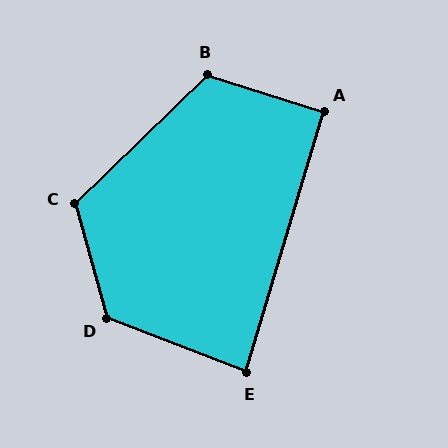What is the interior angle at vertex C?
Approximately 119 degrees (obtuse).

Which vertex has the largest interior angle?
D, at approximately 127 degrees.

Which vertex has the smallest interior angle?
E, at approximately 85 degrees.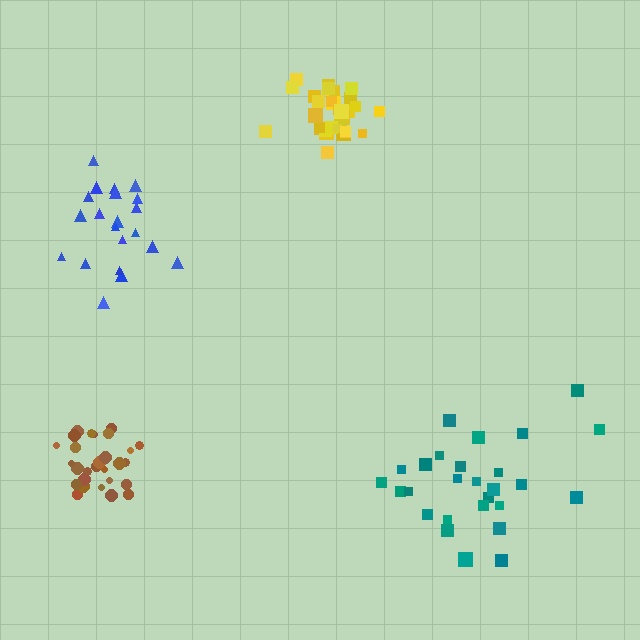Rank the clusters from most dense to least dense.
yellow, brown, blue, teal.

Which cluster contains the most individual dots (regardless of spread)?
Yellow (32).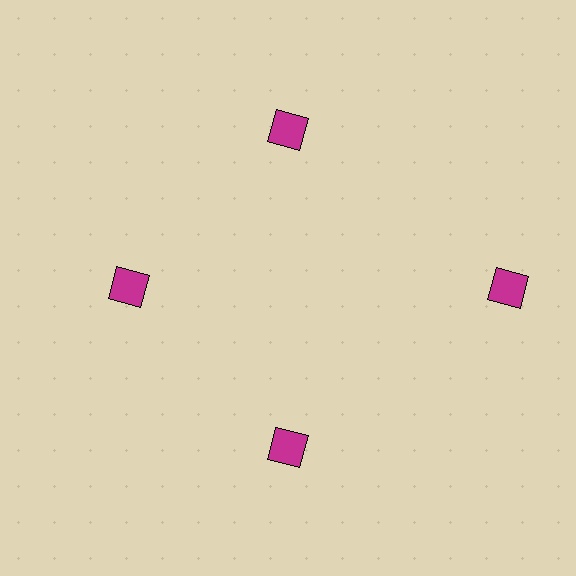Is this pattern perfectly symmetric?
No. The 4 magenta diamonds are arranged in a ring, but one element near the 3 o'clock position is pushed outward from the center, breaking the 4-fold rotational symmetry.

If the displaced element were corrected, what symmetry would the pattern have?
It would have 4-fold rotational symmetry — the pattern would map onto itself every 90 degrees.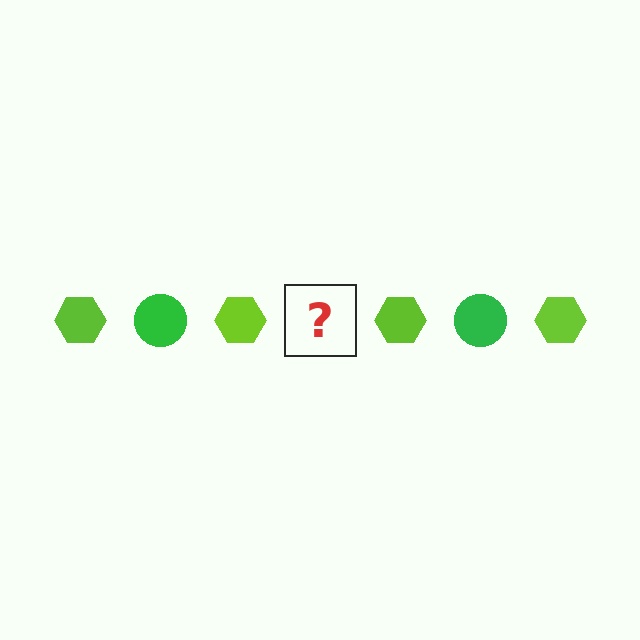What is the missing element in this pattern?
The missing element is a green circle.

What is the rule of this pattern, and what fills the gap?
The rule is that the pattern alternates between lime hexagon and green circle. The gap should be filled with a green circle.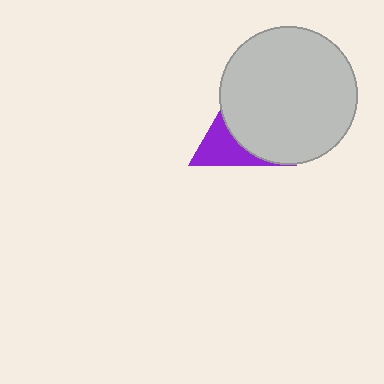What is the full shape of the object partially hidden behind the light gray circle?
The partially hidden object is a purple triangle.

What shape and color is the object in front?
The object in front is a light gray circle.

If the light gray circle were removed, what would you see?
You would see the complete purple triangle.